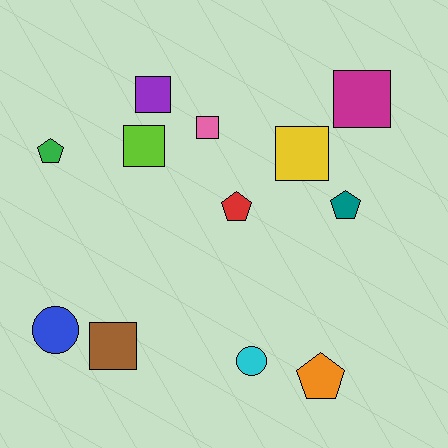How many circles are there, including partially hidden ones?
There are 2 circles.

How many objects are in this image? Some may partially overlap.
There are 12 objects.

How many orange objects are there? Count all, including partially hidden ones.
There is 1 orange object.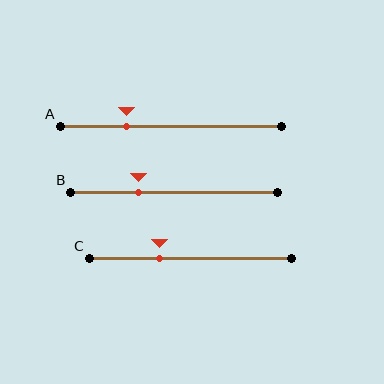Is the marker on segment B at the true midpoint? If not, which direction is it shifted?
No, the marker on segment B is shifted to the left by about 17% of the segment length.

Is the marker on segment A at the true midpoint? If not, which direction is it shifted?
No, the marker on segment A is shifted to the left by about 20% of the segment length.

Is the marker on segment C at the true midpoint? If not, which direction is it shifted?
No, the marker on segment C is shifted to the left by about 15% of the segment length.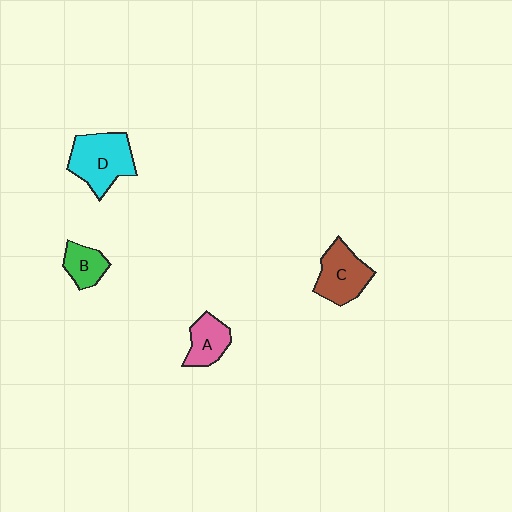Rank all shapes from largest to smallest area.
From largest to smallest: D (cyan), C (brown), A (pink), B (green).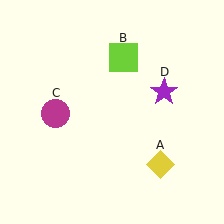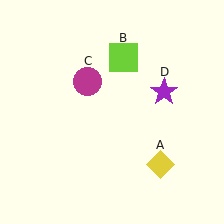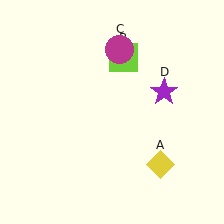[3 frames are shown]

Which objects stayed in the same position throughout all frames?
Yellow diamond (object A) and lime square (object B) and purple star (object D) remained stationary.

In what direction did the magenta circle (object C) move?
The magenta circle (object C) moved up and to the right.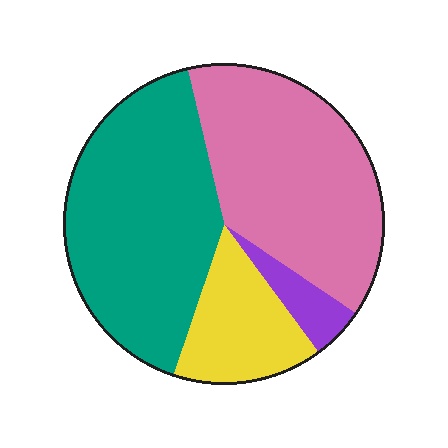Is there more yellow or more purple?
Yellow.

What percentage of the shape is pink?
Pink takes up between a third and a half of the shape.